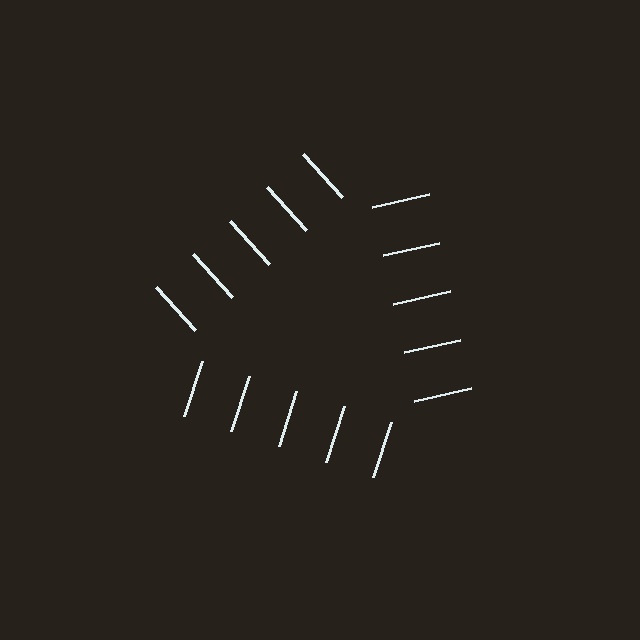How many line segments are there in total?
15 — 5 along each of the 3 edges.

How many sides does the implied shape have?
3 sides — the line-ends trace a triangle.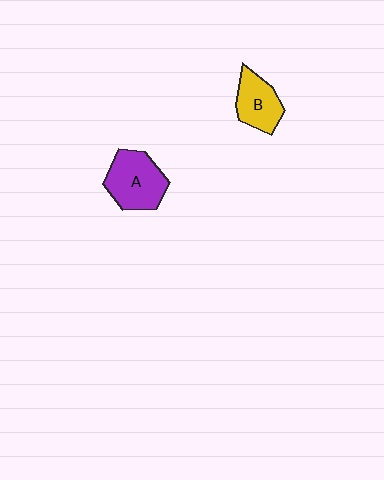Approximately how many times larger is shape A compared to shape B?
Approximately 1.4 times.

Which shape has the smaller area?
Shape B (yellow).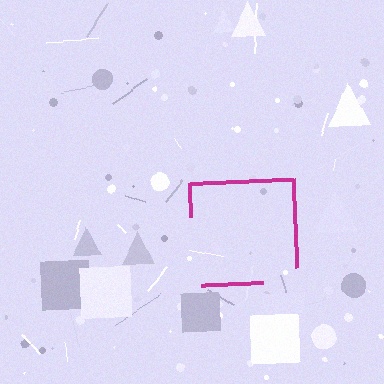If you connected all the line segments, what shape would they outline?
They would outline a square.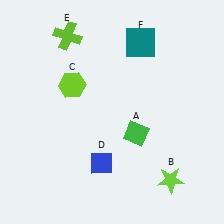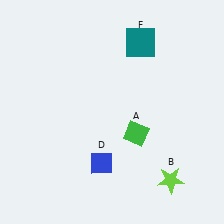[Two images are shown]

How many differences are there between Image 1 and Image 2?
There are 2 differences between the two images.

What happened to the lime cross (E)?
The lime cross (E) was removed in Image 2. It was in the top-left area of Image 1.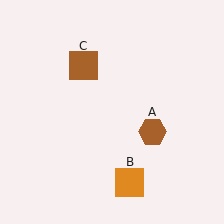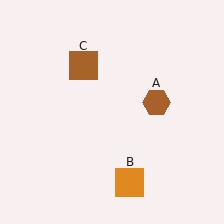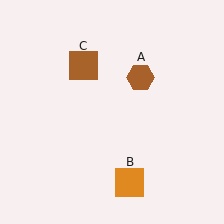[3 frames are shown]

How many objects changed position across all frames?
1 object changed position: brown hexagon (object A).